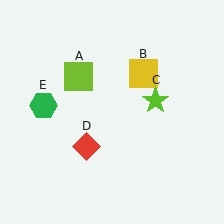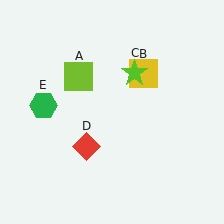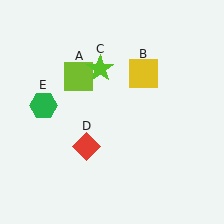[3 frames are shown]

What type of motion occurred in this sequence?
The lime star (object C) rotated counterclockwise around the center of the scene.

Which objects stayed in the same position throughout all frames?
Lime square (object A) and yellow square (object B) and red diamond (object D) and green hexagon (object E) remained stationary.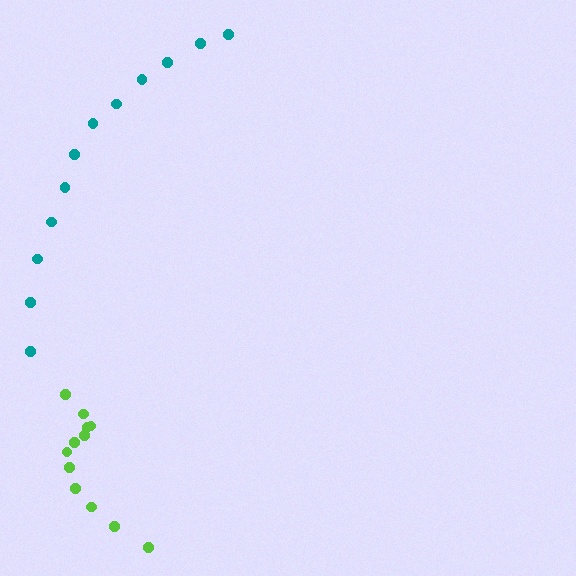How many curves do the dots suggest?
There are 2 distinct paths.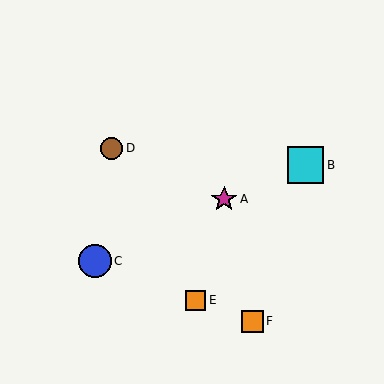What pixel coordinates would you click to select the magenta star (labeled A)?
Click at (224, 199) to select the magenta star A.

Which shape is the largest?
The cyan square (labeled B) is the largest.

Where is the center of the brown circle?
The center of the brown circle is at (112, 148).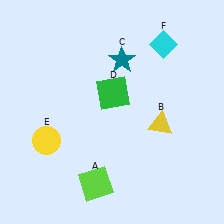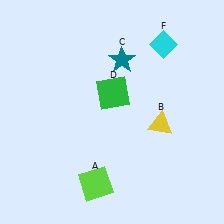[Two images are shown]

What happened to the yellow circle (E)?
The yellow circle (E) was removed in Image 2. It was in the bottom-left area of Image 1.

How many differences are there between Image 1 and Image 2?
There is 1 difference between the two images.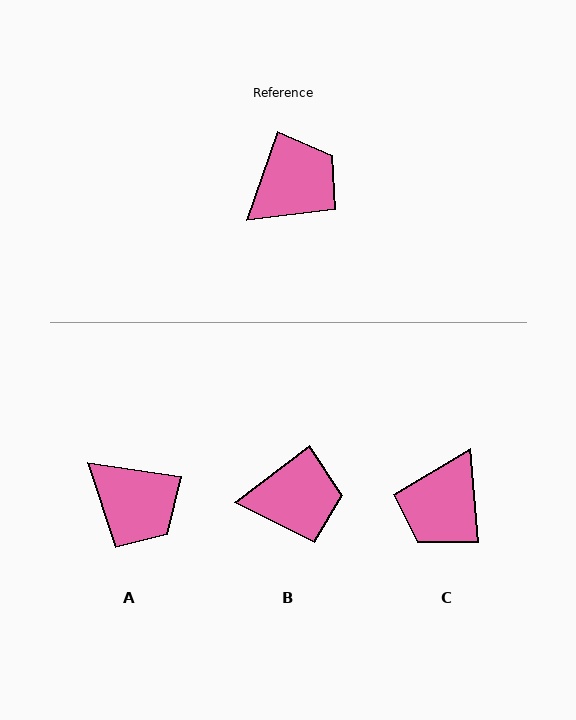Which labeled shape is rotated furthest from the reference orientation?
C, about 156 degrees away.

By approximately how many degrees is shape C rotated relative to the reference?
Approximately 156 degrees clockwise.